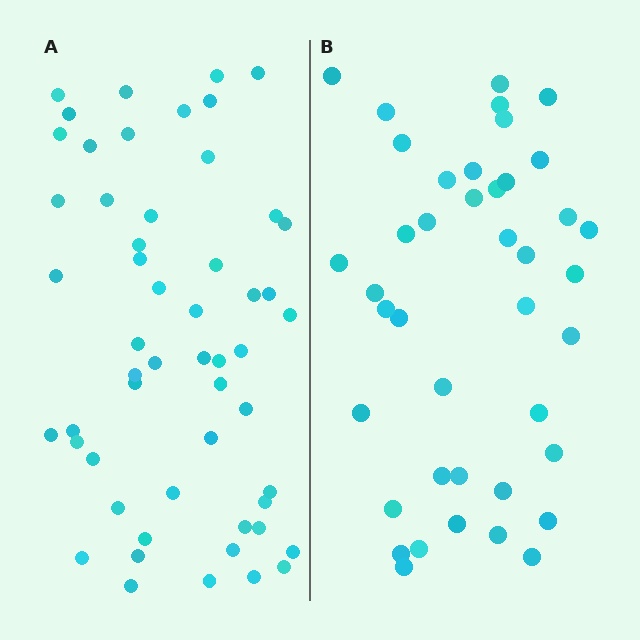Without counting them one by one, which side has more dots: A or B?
Region A (the left region) has more dots.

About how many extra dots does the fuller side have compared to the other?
Region A has approximately 15 more dots than region B.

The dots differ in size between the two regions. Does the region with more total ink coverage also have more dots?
No. Region B has more total ink coverage because its dots are larger, but region A actually contains more individual dots. Total area can be misleading — the number of items is what matters here.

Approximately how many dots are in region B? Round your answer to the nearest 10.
About 40 dots. (The exact count is 41, which rounds to 40.)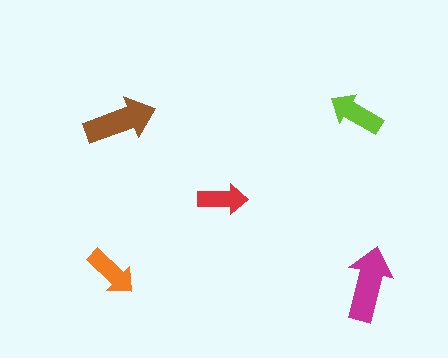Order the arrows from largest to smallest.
the magenta one, the brown one, the lime one, the orange one, the red one.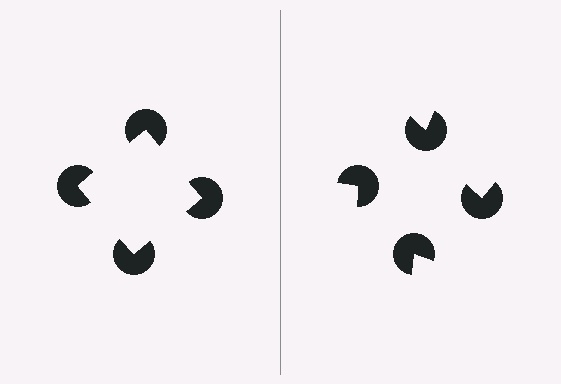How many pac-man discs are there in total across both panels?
8 — 4 on each side.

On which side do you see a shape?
An illusory square appears on the left side. On the right side the wedge cuts are rotated, so no coherent shape forms.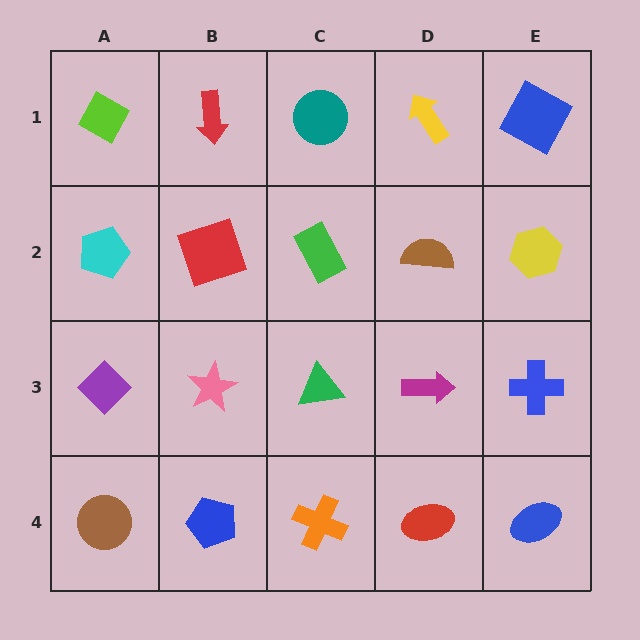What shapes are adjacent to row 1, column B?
A red square (row 2, column B), a lime diamond (row 1, column A), a teal circle (row 1, column C).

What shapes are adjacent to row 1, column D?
A brown semicircle (row 2, column D), a teal circle (row 1, column C), a blue square (row 1, column E).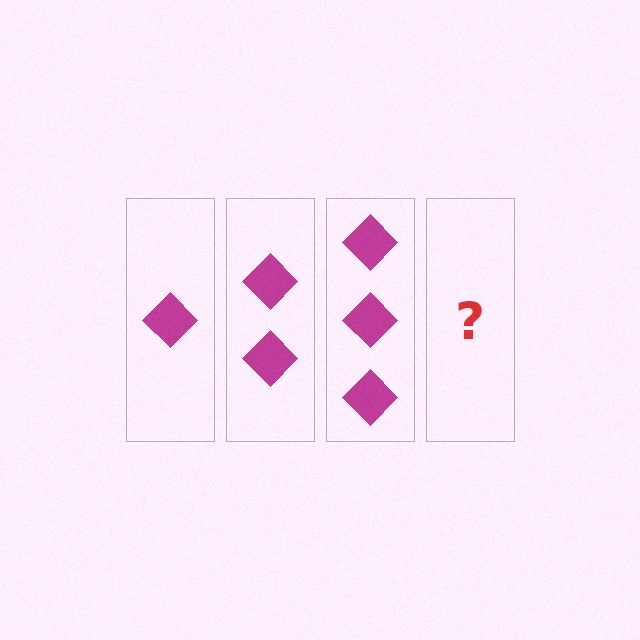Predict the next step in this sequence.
The next step is 4 diamonds.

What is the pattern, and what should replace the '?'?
The pattern is that each step adds one more diamond. The '?' should be 4 diamonds.